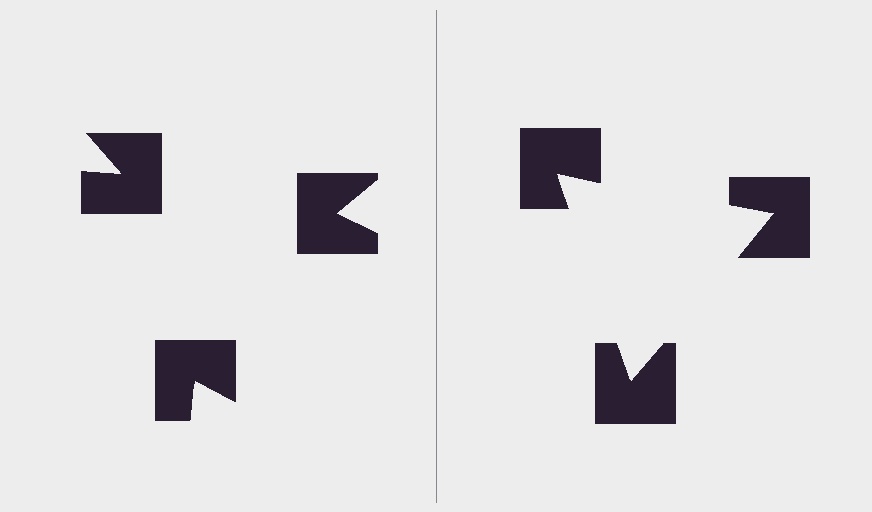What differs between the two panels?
The notched squares are positioned identically on both sides; only the wedge orientations differ. On the right they align to a triangle; on the left they are misaligned.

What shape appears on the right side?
An illusory triangle.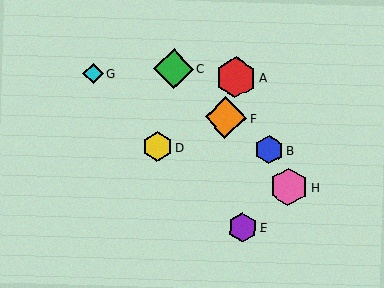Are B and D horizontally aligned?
Yes, both are at y≈150.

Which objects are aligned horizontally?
Objects B, D are aligned horizontally.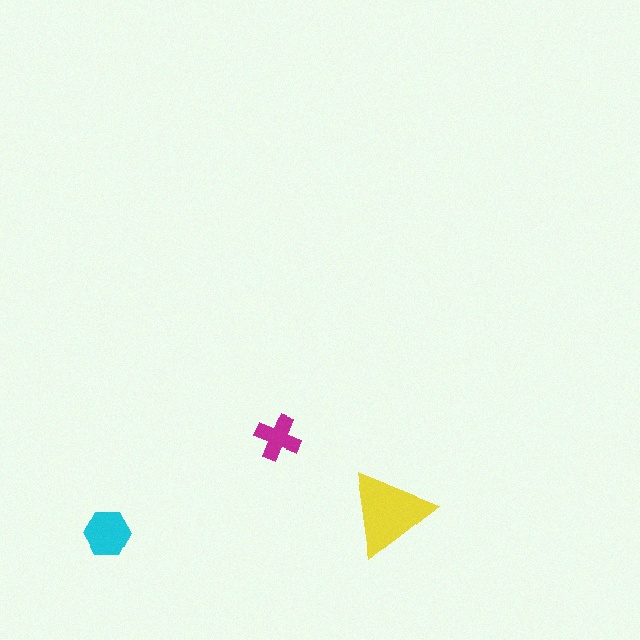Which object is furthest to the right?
The yellow triangle is rightmost.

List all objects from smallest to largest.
The magenta cross, the cyan hexagon, the yellow triangle.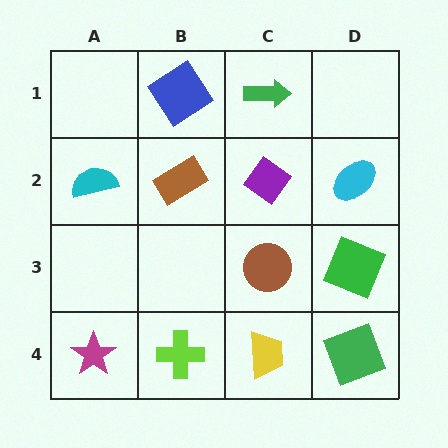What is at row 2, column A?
A cyan semicircle.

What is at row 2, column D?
A cyan ellipse.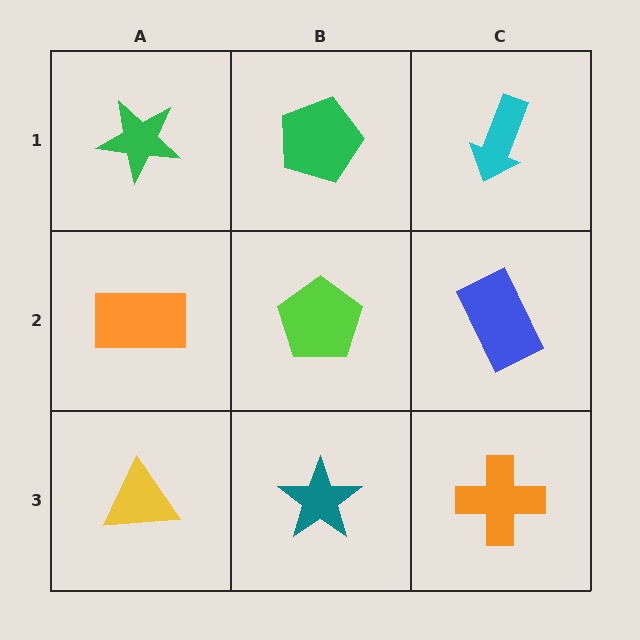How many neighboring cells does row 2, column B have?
4.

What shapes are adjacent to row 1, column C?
A blue rectangle (row 2, column C), a green pentagon (row 1, column B).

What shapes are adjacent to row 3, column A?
An orange rectangle (row 2, column A), a teal star (row 3, column B).